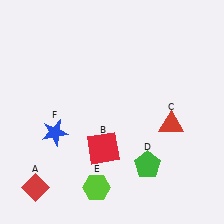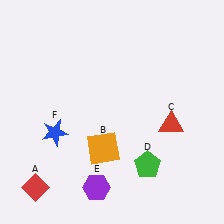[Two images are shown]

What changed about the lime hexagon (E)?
In Image 1, E is lime. In Image 2, it changed to purple.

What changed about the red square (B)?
In Image 1, B is red. In Image 2, it changed to orange.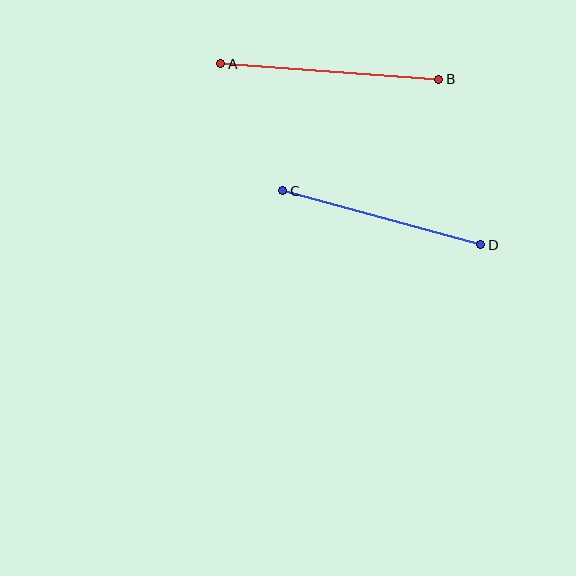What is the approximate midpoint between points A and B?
The midpoint is at approximately (330, 71) pixels.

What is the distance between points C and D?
The distance is approximately 206 pixels.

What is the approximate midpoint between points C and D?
The midpoint is at approximately (382, 218) pixels.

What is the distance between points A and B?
The distance is approximately 219 pixels.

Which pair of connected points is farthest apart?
Points A and B are farthest apart.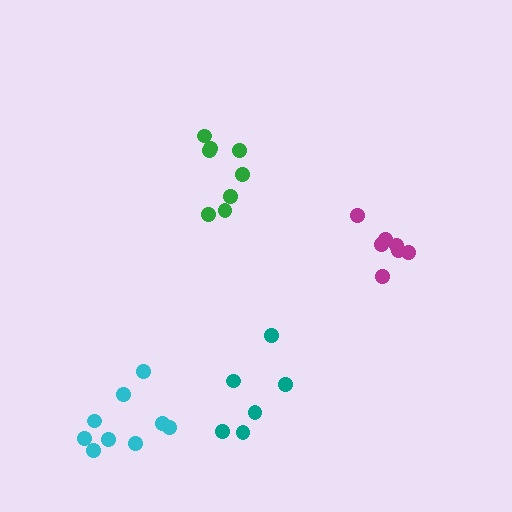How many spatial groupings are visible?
There are 4 spatial groupings.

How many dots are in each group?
Group 1: 9 dots, Group 2: 8 dots, Group 3: 7 dots, Group 4: 6 dots (30 total).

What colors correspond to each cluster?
The clusters are colored: cyan, green, magenta, teal.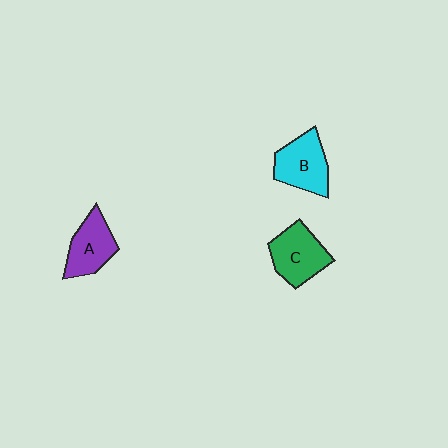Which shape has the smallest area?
Shape A (purple).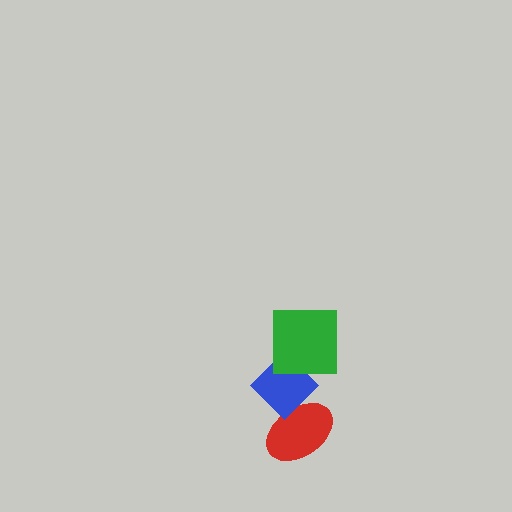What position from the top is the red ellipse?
The red ellipse is 3rd from the top.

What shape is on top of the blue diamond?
The green square is on top of the blue diamond.